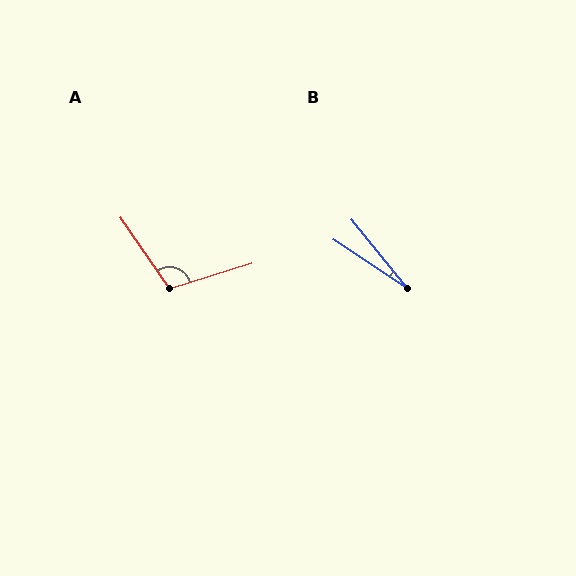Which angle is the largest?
A, at approximately 107 degrees.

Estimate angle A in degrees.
Approximately 107 degrees.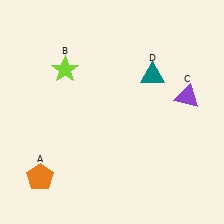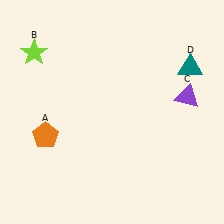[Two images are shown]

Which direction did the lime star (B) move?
The lime star (B) moved left.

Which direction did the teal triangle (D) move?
The teal triangle (D) moved right.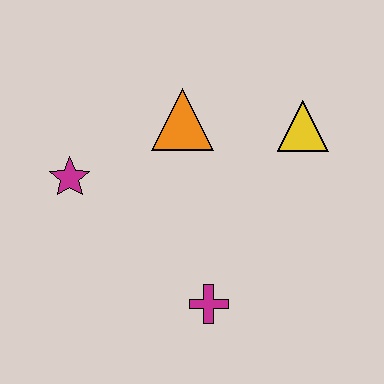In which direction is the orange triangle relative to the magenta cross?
The orange triangle is above the magenta cross.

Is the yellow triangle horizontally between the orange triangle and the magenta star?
No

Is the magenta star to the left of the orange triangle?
Yes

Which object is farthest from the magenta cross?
The yellow triangle is farthest from the magenta cross.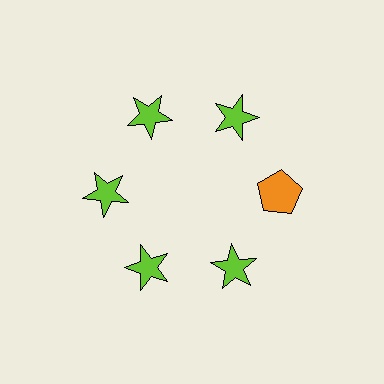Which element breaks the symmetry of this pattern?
The orange pentagon at roughly the 3 o'clock position breaks the symmetry. All other shapes are lime stars.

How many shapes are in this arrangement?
There are 6 shapes arranged in a ring pattern.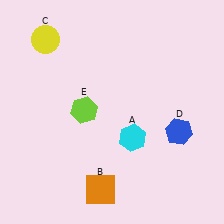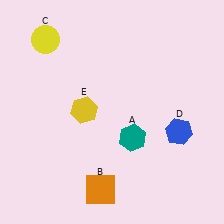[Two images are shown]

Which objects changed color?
A changed from cyan to teal. E changed from lime to yellow.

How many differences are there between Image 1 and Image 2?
There are 2 differences between the two images.